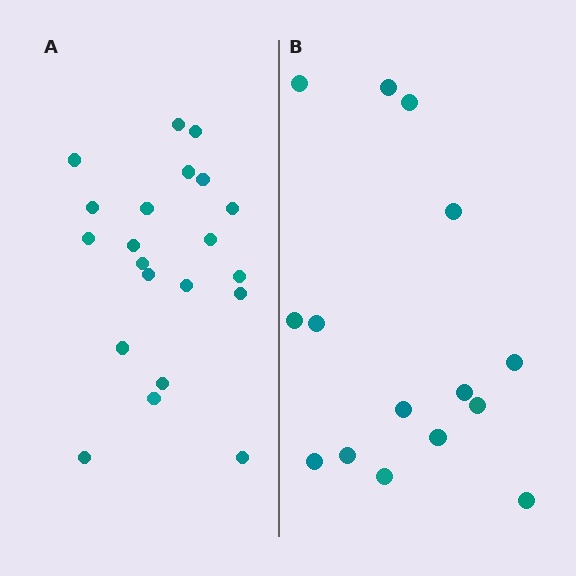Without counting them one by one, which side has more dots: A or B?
Region A (the left region) has more dots.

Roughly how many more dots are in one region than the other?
Region A has about 6 more dots than region B.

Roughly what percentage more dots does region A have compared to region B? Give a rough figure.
About 40% more.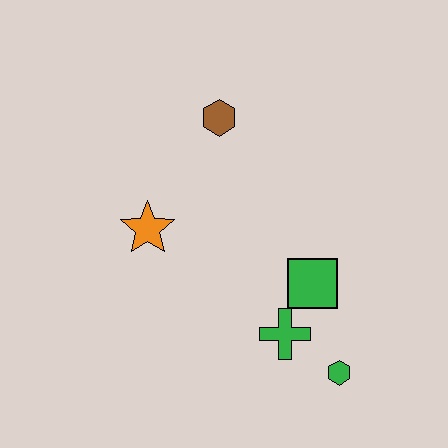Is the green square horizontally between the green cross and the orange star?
No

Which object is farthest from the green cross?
The brown hexagon is farthest from the green cross.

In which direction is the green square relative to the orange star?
The green square is to the right of the orange star.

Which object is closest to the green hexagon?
The green cross is closest to the green hexagon.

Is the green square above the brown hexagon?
No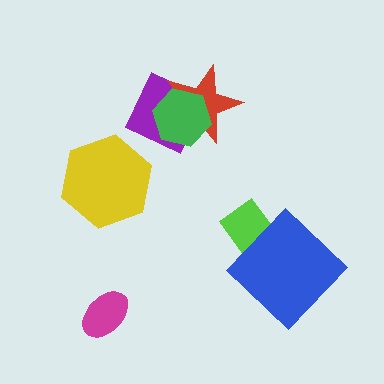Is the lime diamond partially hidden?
Yes, it is partially covered by another shape.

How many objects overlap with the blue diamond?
1 object overlaps with the blue diamond.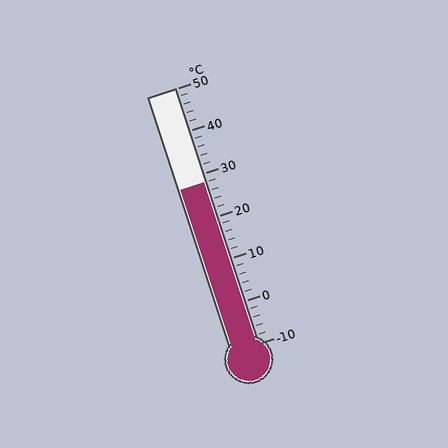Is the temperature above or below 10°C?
The temperature is above 10°C.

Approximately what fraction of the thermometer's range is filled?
The thermometer is filled to approximately 65% of its range.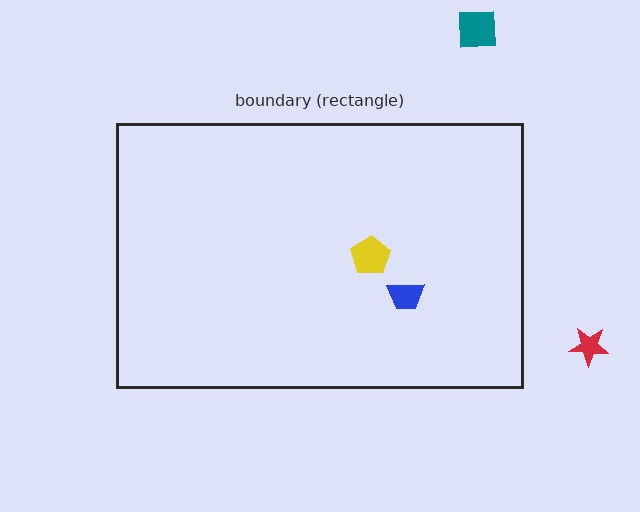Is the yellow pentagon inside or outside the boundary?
Inside.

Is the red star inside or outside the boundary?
Outside.